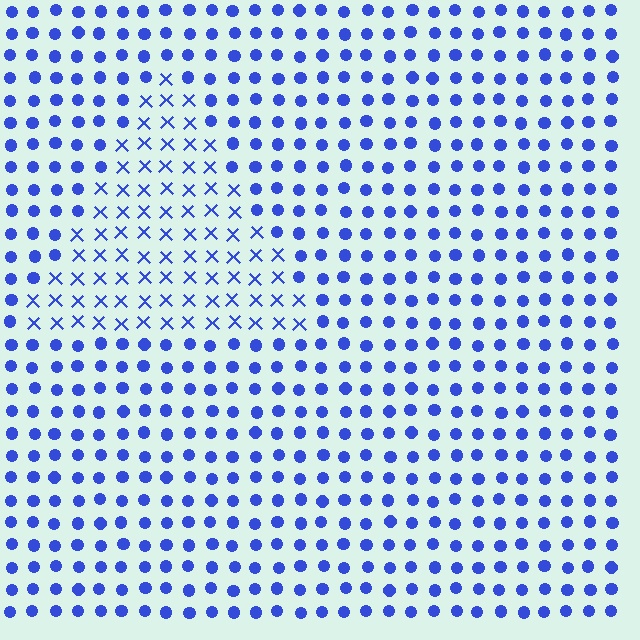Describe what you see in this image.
The image is filled with small blue elements arranged in a uniform grid. A triangle-shaped region contains X marks, while the surrounding area contains circles. The boundary is defined purely by the change in element shape.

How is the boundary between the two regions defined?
The boundary is defined by a change in element shape: X marks inside vs. circles outside. All elements share the same color and spacing.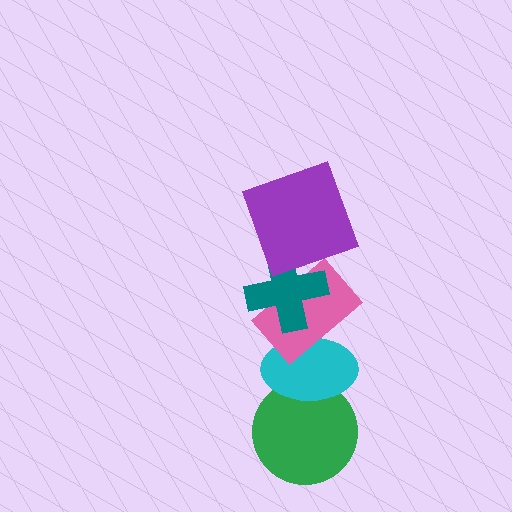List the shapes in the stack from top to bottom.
From top to bottom: the purple square, the teal cross, the pink rectangle, the cyan ellipse, the green circle.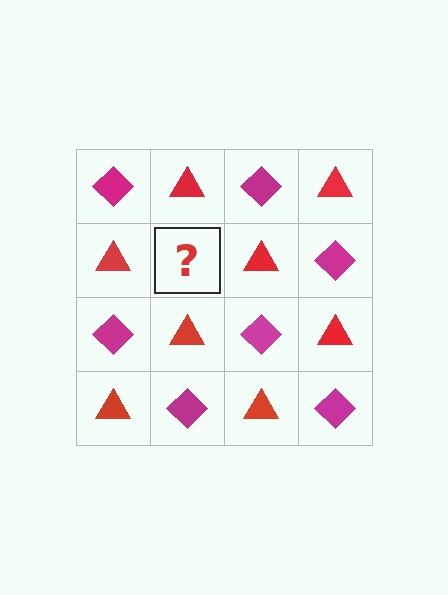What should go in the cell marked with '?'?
The missing cell should contain a magenta diamond.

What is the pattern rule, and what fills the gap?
The rule is that it alternates magenta diamond and red triangle in a checkerboard pattern. The gap should be filled with a magenta diamond.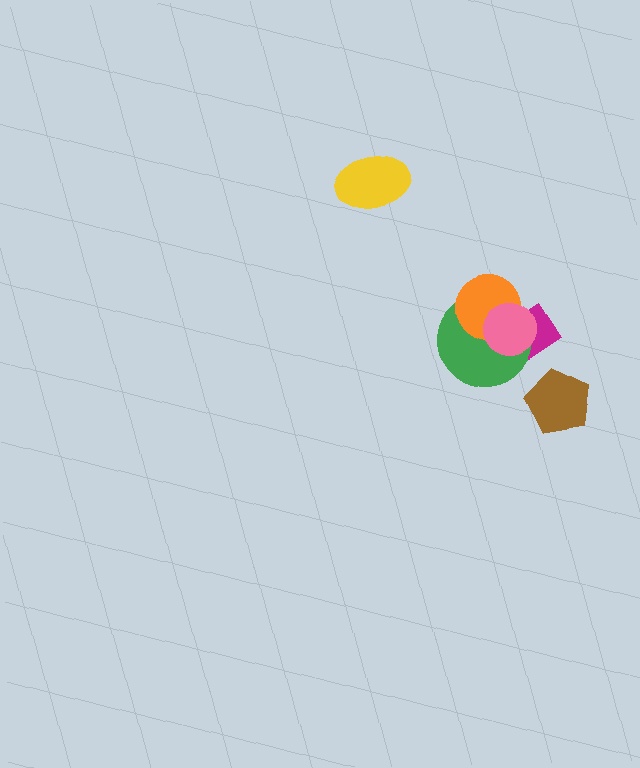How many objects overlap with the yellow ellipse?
0 objects overlap with the yellow ellipse.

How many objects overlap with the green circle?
3 objects overlap with the green circle.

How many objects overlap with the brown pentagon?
0 objects overlap with the brown pentagon.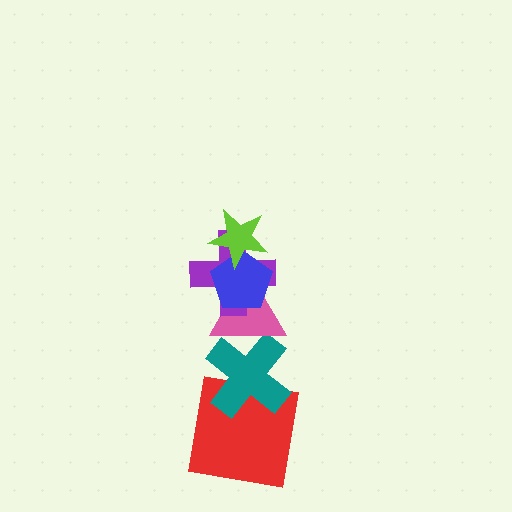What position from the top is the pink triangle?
The pink triangle is 4th from the top.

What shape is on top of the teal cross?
The pink triangle is on top of the teal cross.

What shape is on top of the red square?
The teal cross is on top of the red square.